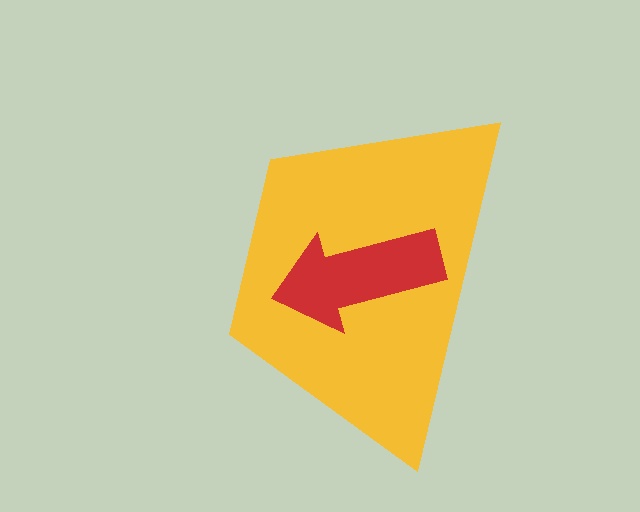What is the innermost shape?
The red arrow.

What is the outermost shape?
The yellow trapezoid.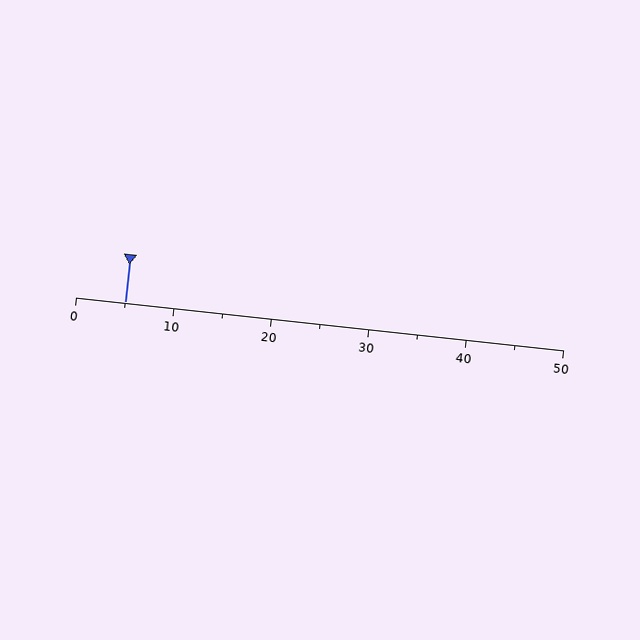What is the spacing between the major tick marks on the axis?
The major ticks are spaced 10 apart.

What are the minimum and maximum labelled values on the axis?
The axis runs from 0 to 50.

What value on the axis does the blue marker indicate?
The marker indicates approximately 5.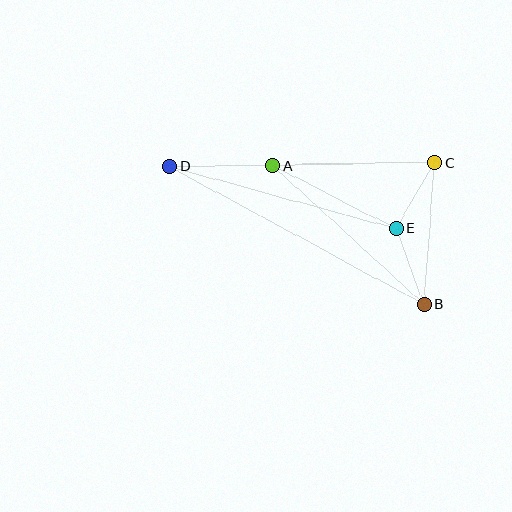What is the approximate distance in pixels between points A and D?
The distance between A and D is approximately 103 pixels.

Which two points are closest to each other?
Points C and E are closest to each other.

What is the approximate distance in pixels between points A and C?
The distance between A and C is approximately 162 pixels.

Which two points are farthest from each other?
Points B and D are farthest from each other.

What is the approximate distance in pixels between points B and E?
The distance between B and E is approximately 80 pixels.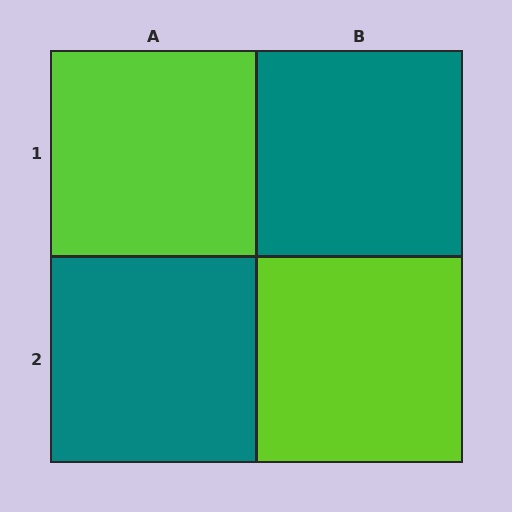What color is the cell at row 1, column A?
Lime.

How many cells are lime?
2 cells are lime.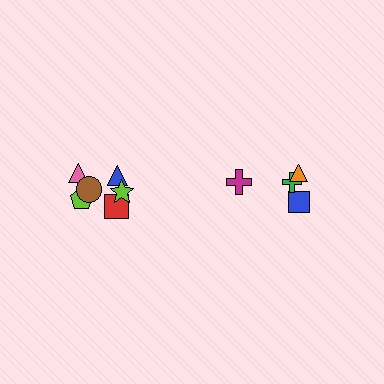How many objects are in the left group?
There are 6 objects.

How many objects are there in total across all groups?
There are 10 objects.